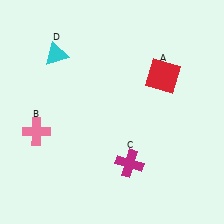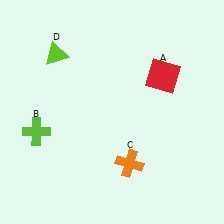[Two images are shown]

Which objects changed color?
B changed from pink to lime. C changed from magenta to orange. D changed from cyan to lime.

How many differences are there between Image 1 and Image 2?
There are 3 differences between the two images.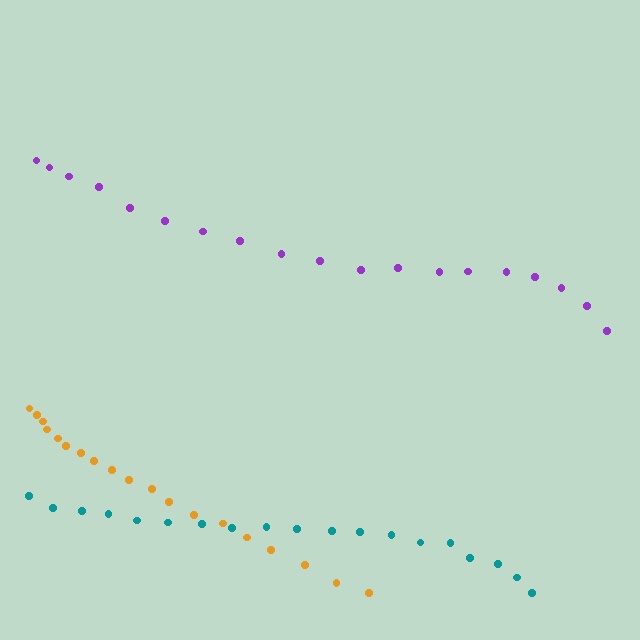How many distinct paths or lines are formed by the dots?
There are 3 distinct paths.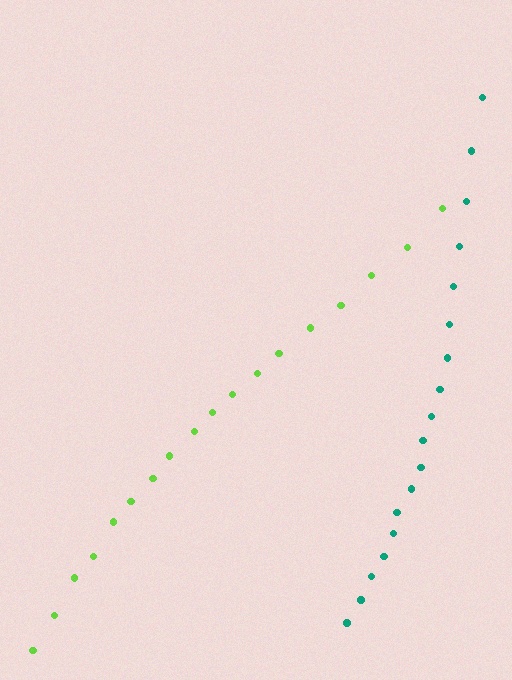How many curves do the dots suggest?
There are 2 distinct paths.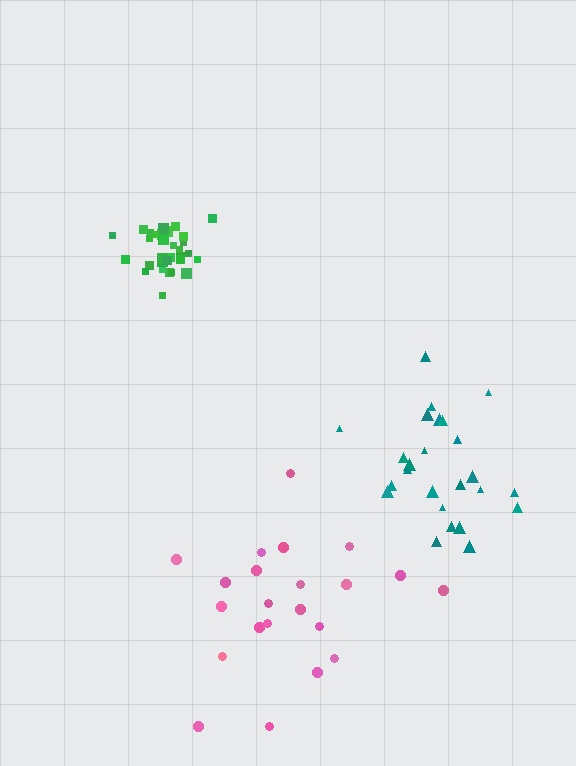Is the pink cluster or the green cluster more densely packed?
Green.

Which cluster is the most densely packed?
Green.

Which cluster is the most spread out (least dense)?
Pink.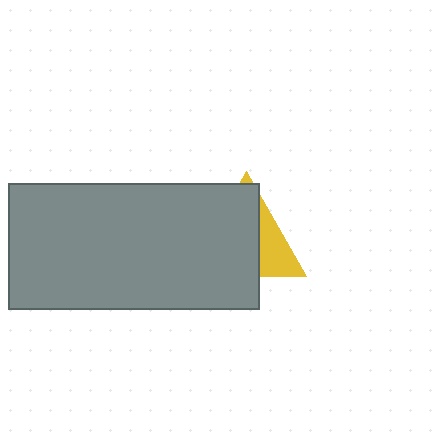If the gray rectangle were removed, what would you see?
You would see the complete yellow triangle.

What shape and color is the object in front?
The object in front is a gray rectangle.